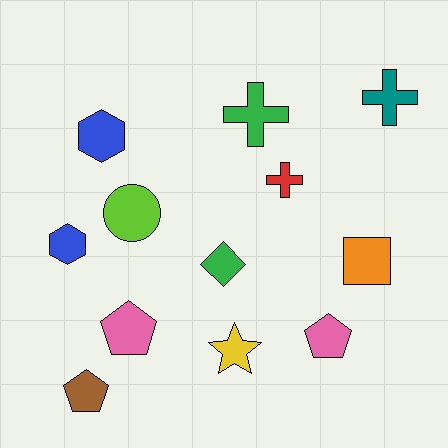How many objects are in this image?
There are 12 objects.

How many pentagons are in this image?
There are 3 pentagons.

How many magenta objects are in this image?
There are no magenta objects.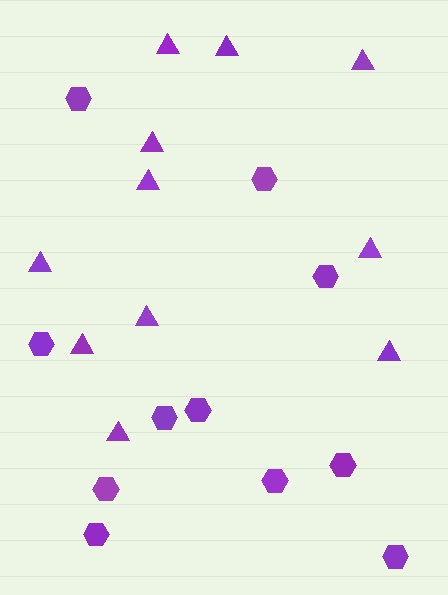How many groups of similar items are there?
There are 2 groups: one group of hexagons (11) and one group of triangles (11).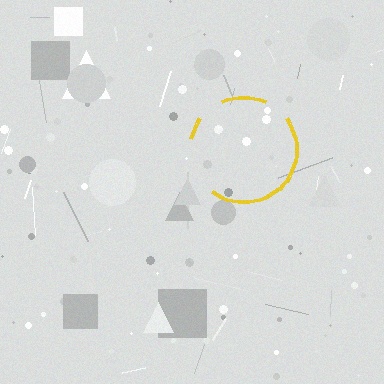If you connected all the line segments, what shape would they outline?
They would outline a circle.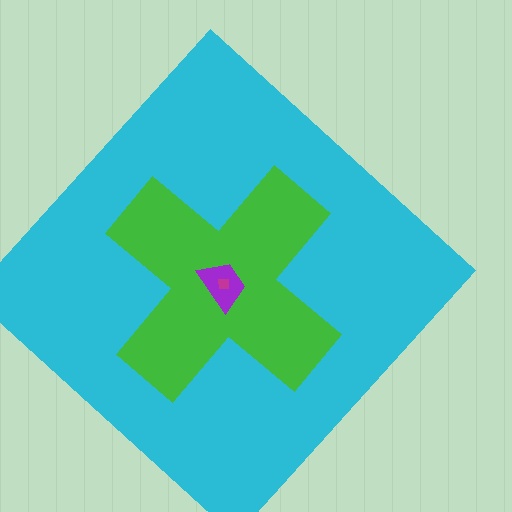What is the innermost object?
The magenta square.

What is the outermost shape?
The cyan diamond.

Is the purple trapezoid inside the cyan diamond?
Yes.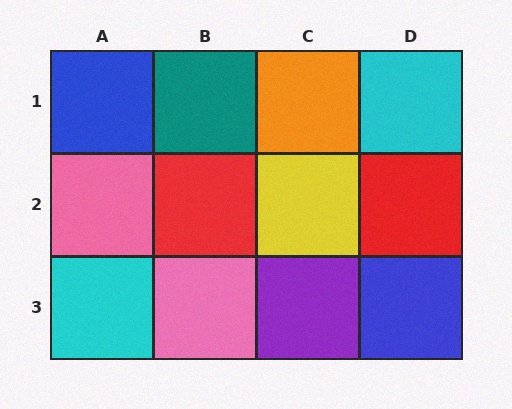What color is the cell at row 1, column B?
Teal.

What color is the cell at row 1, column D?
Cyan.